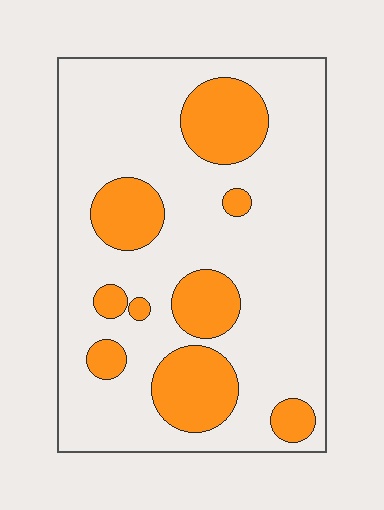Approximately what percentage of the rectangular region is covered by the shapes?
Approximately 25%.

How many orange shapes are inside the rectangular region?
9.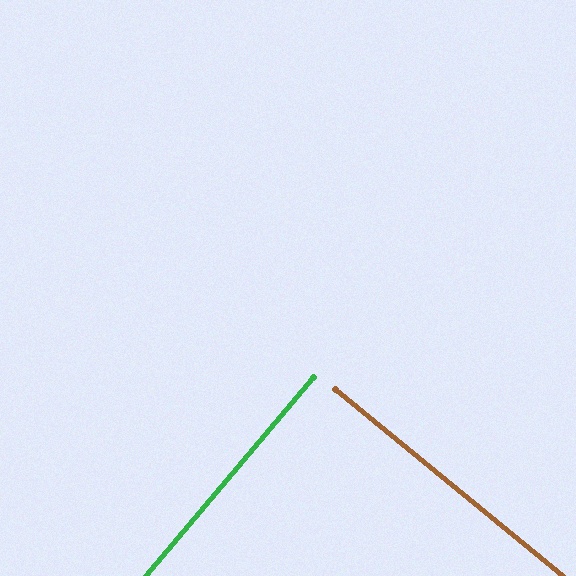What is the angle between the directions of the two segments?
Approximately 89 degrees.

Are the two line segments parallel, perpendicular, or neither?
Perpendicular — they meet at approximately 89°.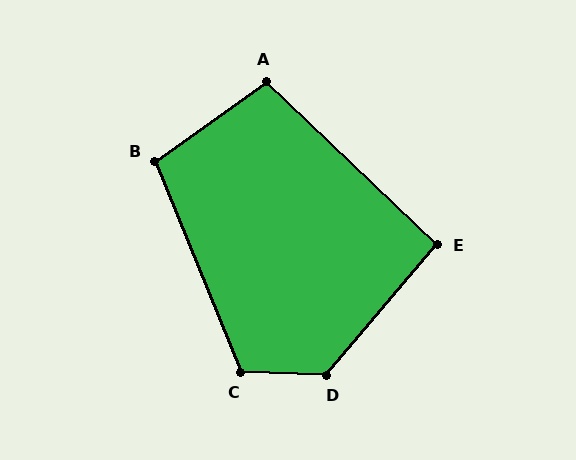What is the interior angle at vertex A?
Approximately 101 degrees (obtuse).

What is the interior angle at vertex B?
Approximately 103 degrees (obtuse).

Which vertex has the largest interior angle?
D, at approximately 129 degrees.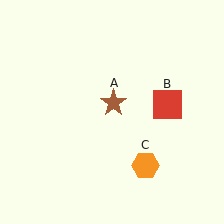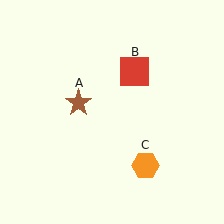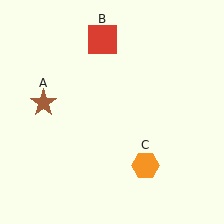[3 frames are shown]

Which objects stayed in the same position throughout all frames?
Orange hexagon (object C) remained stationary.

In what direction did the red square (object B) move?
The red square (object B) moved up and to the left.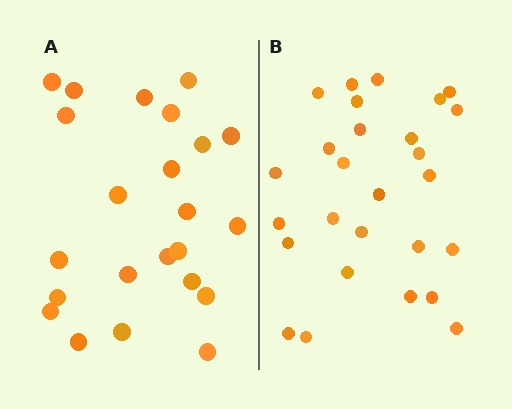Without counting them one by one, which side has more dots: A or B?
Region B (the right region) has more dots.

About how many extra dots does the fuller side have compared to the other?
Region B has about 4 more dots than region A.